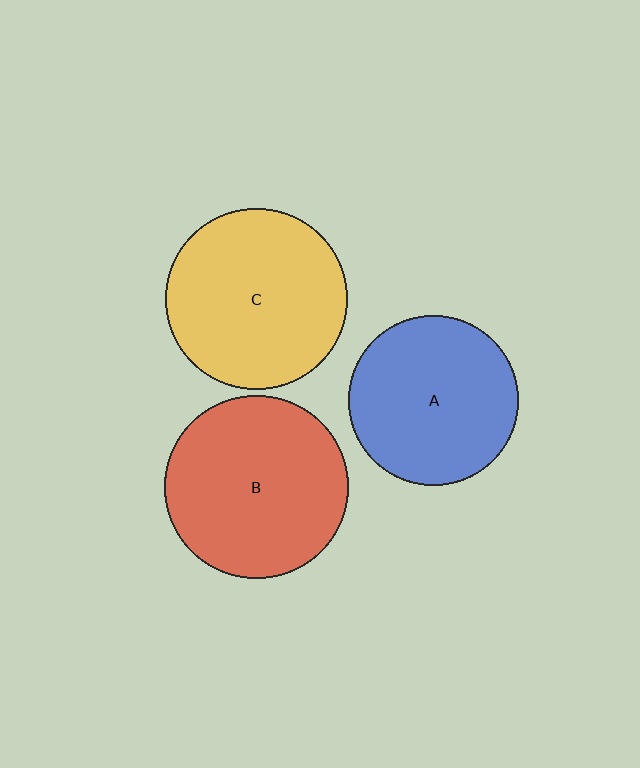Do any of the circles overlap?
No, none of the circles overlap.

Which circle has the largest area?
Circle B (red).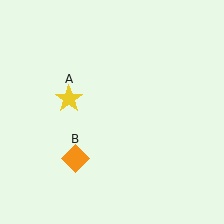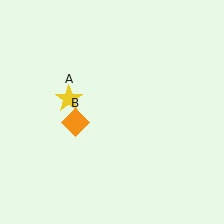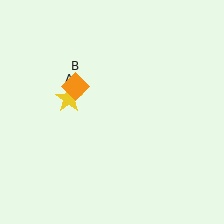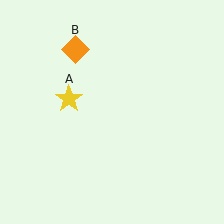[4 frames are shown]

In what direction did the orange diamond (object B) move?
The orange diamond (object B) moved up.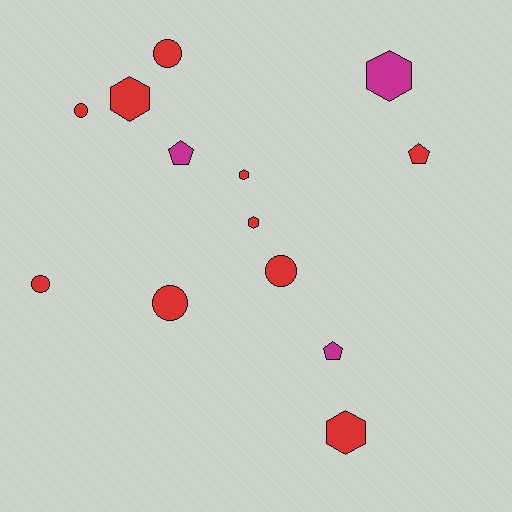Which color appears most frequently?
Red, with 10 objects.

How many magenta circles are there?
There are no magenta circles.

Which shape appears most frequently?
Hexagon, with 5 objects.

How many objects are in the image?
There are 13 objects.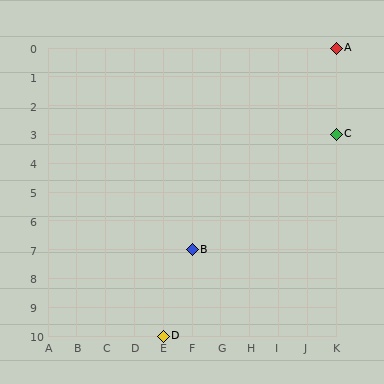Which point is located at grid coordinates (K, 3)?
Point C is at (K, 3).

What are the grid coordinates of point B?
Point B is at grid coordinates (F, 7).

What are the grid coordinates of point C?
Point C is at grid coordinates (K, 3).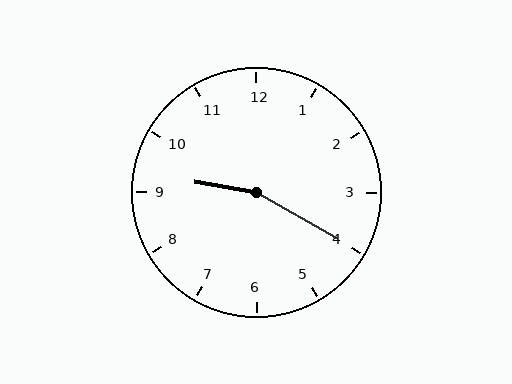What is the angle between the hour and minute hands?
Approximately 160 degrees.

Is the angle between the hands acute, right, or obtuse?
It is obtuse.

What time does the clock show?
9:20.